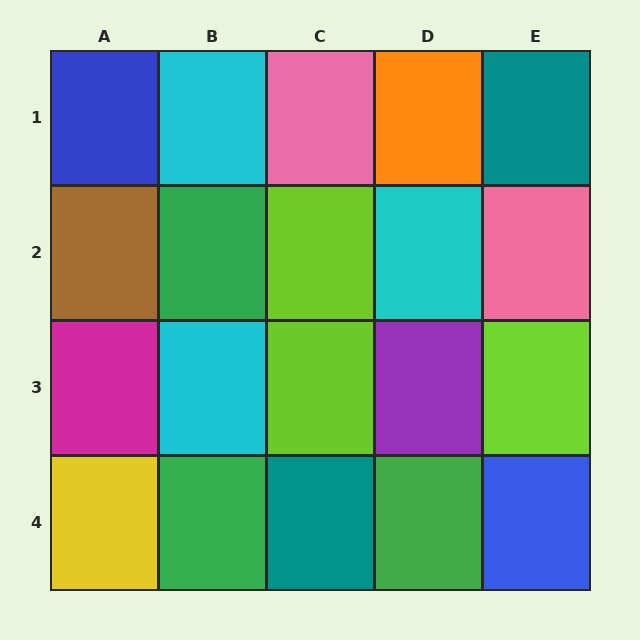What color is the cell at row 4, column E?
Blue.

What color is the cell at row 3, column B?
Cyan.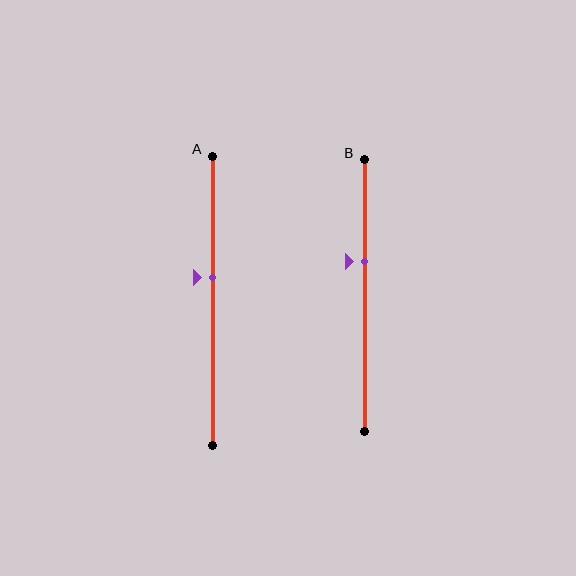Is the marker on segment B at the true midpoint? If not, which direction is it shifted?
No, the marker on segment B is shifted upward by about 13% of the segment length.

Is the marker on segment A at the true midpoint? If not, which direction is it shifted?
No, the marker on segment A is shifted upward by about 8% of the segment length.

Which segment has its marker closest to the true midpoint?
Segment A has its marker closest to the true midpoint.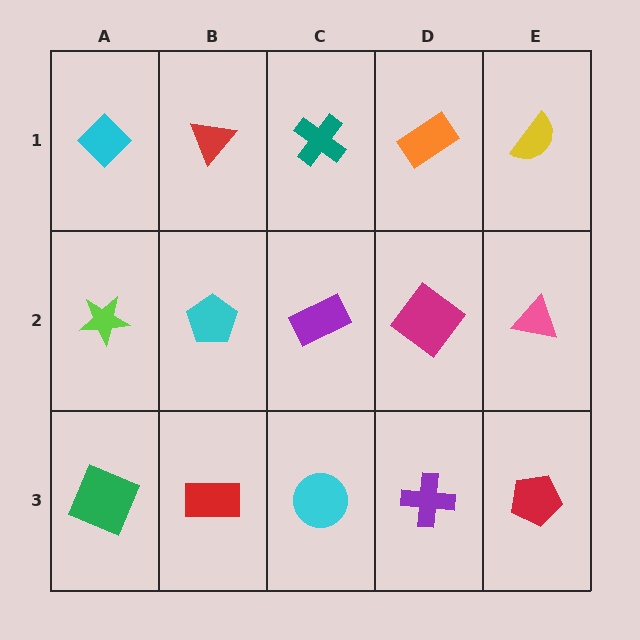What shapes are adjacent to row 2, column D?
An orange rectangle (row 1, column D), a purple cross (row 3, column D), a purple rectangle (row 2, column C), a pink triangle (row 2, column E).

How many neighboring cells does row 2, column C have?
4.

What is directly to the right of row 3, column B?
A cyan circle.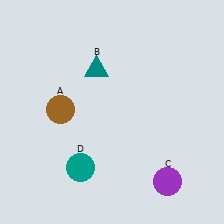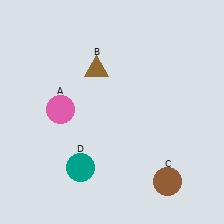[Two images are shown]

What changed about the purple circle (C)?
In Image 1, C is purple. In Image 2, it changed to brown.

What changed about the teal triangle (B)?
In Image 1, B is teal. In Image 2, it changed to brown.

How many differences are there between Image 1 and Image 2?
There are 3 differences between the two images.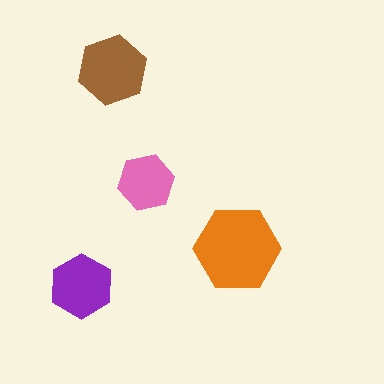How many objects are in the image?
There are 4 objects in the image.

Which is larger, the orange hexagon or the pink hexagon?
The orange one.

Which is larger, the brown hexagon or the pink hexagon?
The brown one.